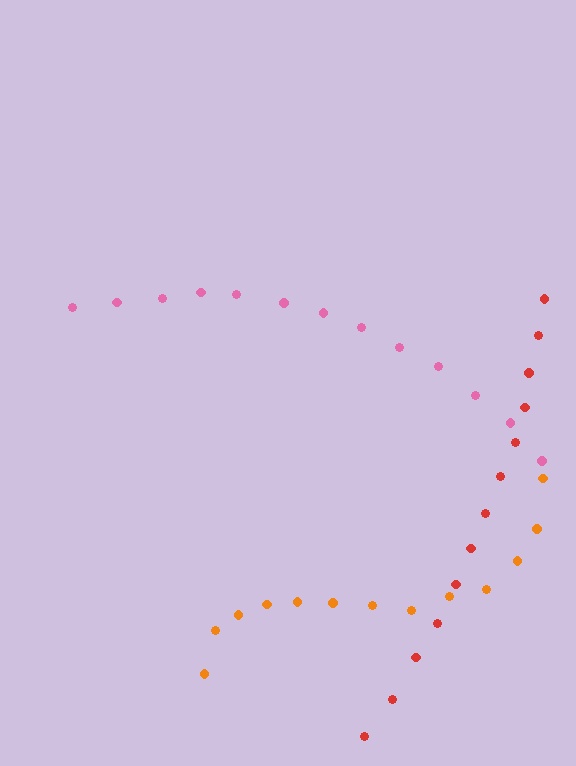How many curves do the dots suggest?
There are 3 distinct paths.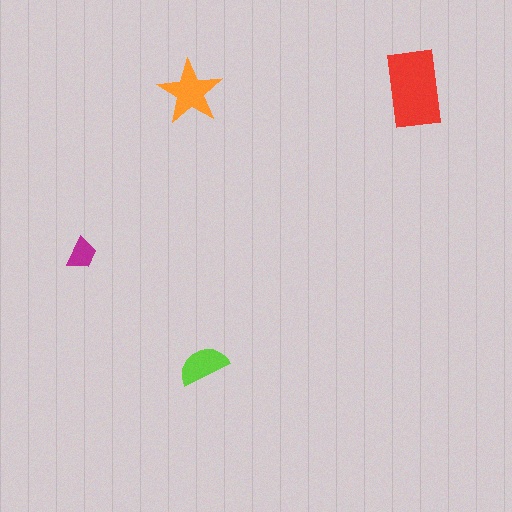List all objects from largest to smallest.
The red rectangle, the orange star, the lime semicircle, the magenta trapezoid.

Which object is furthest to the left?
The magenta trapezoid is leftmost.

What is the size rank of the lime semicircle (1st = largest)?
3rd.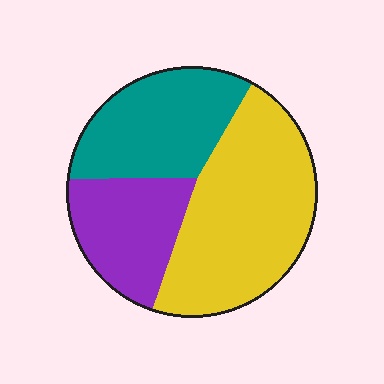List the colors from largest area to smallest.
From largest to smallest: yellow, teal, purple.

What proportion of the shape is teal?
Teal covers about 30% of the shape.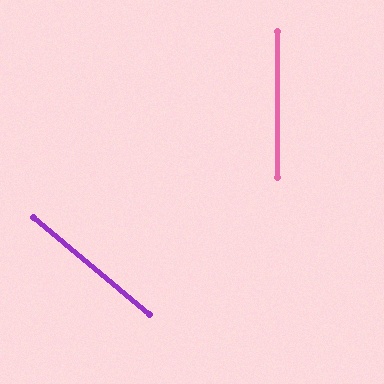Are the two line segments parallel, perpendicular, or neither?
Neither parallel nor perpendicular — they differ by about 50°.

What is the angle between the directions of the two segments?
Approximately 50 degrees.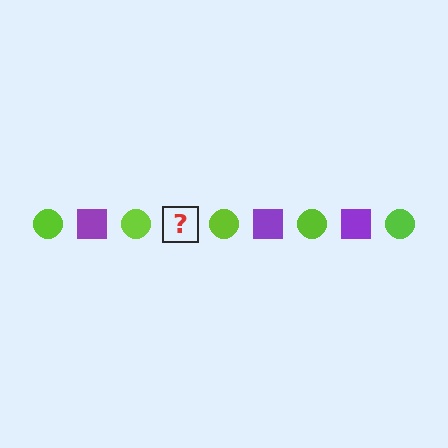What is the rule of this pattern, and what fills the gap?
The rule is that the pattern alternates between lime circle and purple square. The gap should be filled with a purple square.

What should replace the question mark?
The question mark should be replaced with a purple square.